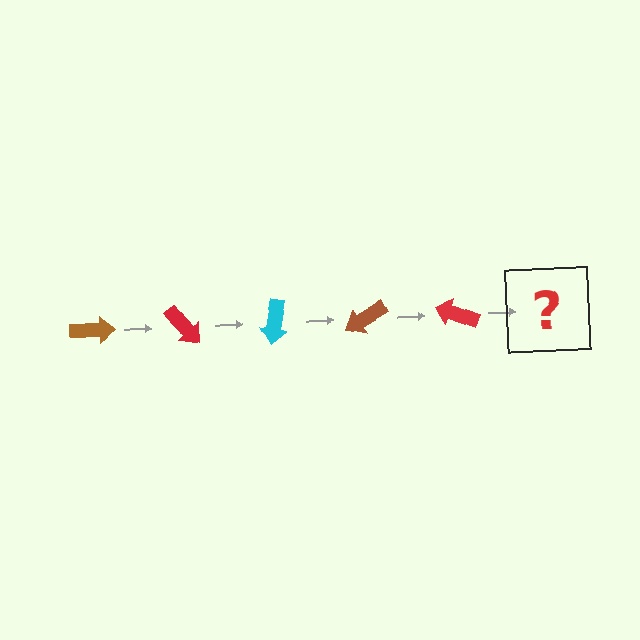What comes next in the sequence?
The next element should be a cyan arrow, rotated 250 degrees from the start.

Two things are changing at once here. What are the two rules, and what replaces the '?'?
The two rules are that it rotates 50 degrees each step and the color cycles through brown, red, and cyan. The '?' should be a cyan arrow, rotated 250 degrees from the start.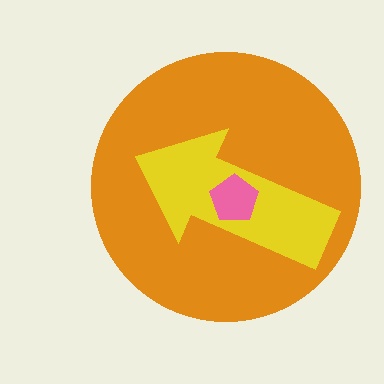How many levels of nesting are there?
3.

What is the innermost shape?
The pink pentagon.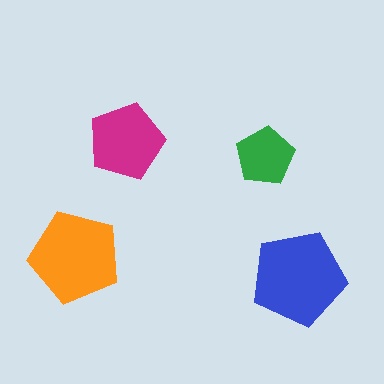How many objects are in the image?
There are 4 objects in the image.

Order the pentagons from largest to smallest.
the blue one, the orange one, the magenta one, the green one.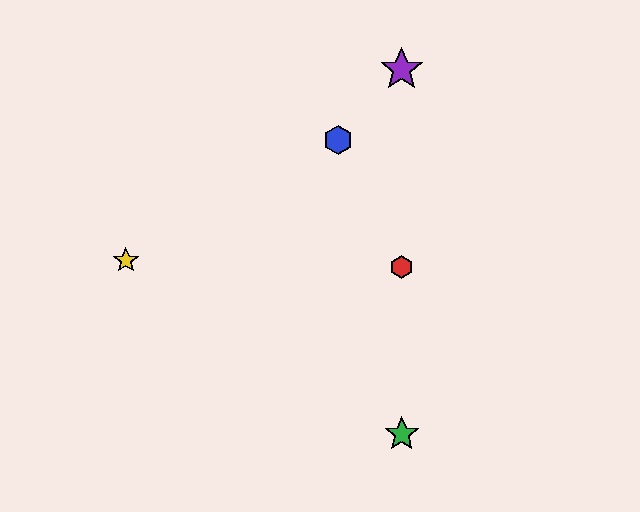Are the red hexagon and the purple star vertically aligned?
Yes, both are at x≈402.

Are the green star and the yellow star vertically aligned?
No, the green star is at x≈402 and the yellow star is at x≈126.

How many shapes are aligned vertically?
3 shapes (the red hexagon, the green star, the purple star) are aligned vertically.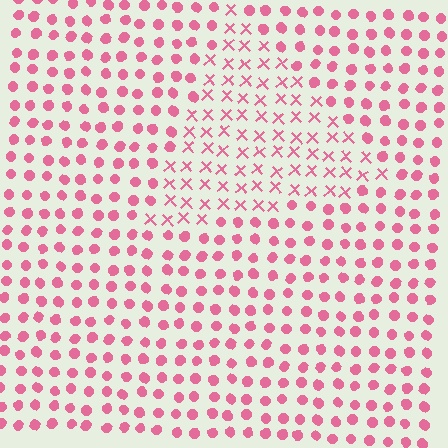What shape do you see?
I see a triangle.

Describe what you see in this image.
The image is filled with small pink elements arranged in a uniform grid. A triangle-shaped region contains X marks, while the surrounding area contains circles. The boundary is defined purely by the change in element shape.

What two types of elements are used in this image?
The image uses X marks inside the triangle region and circles outside it.